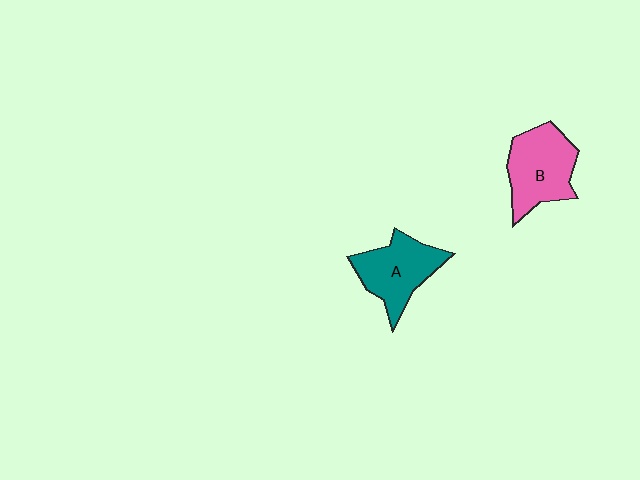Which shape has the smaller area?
Shape A (teal).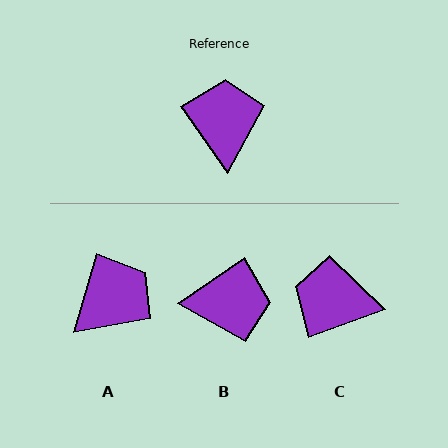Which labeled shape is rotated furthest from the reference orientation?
B, about 90 degrees away.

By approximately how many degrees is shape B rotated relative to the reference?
Approximately 90 degrees clockwise.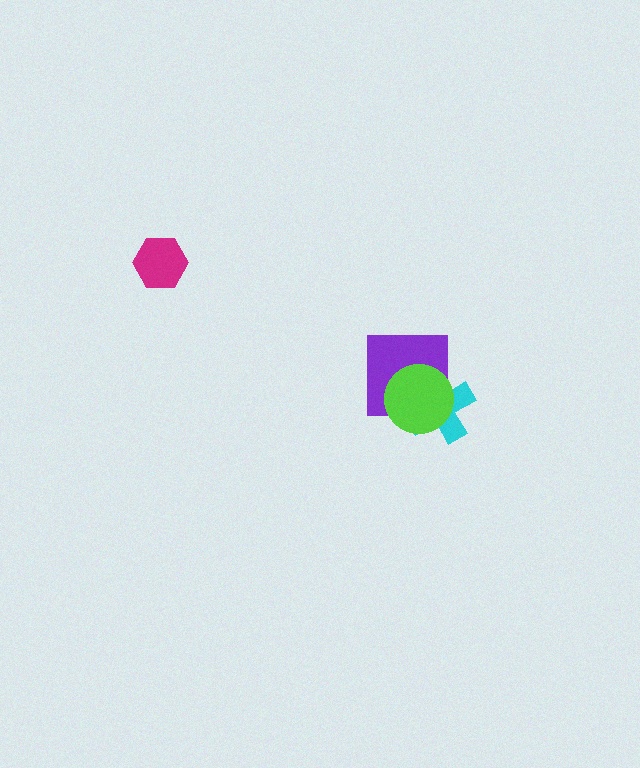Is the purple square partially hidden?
Yes, it is partially covered by another shape.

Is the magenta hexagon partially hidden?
No, no other shape covers it.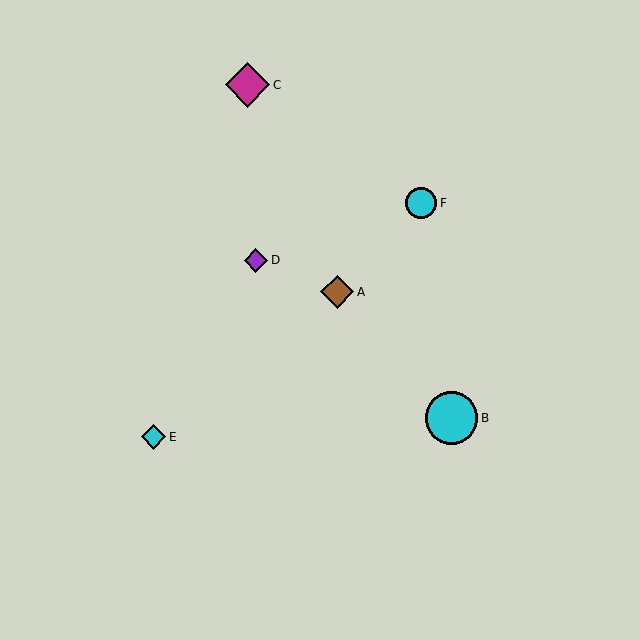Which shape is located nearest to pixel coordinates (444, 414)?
The cyan circle (labeled B) at (452, 418) is nearest to that location.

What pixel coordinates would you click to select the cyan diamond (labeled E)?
Click at (154, 437) to select the cyan diamond E.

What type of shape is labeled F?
Shape F is a cyan circle.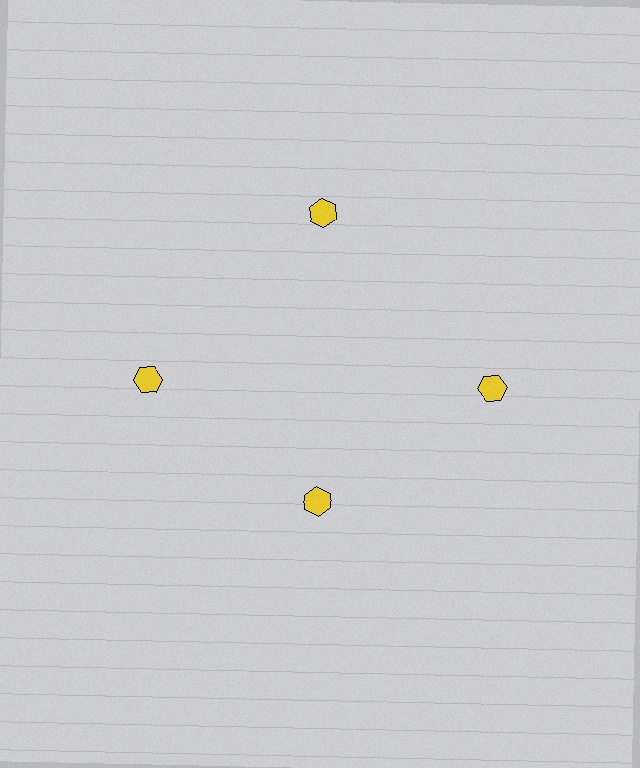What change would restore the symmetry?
The symmetry would be restored by moving it outward, back onto the ring so that all 4 hexagons sit at equal angles and equal distance from the center.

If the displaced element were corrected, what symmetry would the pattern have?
It would have 4-fold rotational symmetry — the pattern would map onto itself every 90 degrees.